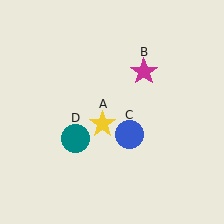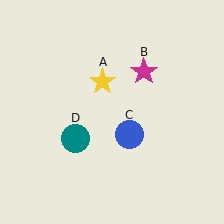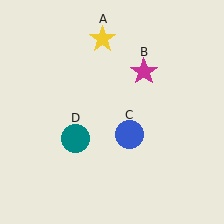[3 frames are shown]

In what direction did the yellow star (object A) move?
The yellow star (object A) moved up.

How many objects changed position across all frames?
1 object changed position: yellow star (object A).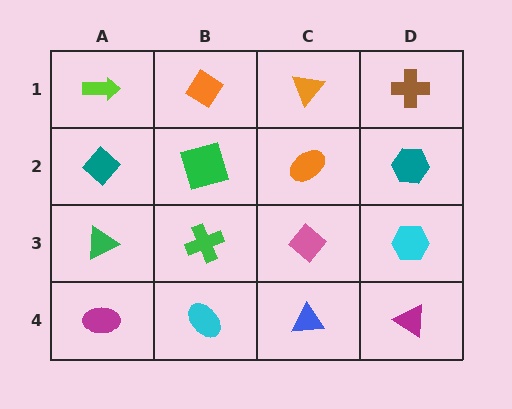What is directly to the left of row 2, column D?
An orange ellipse.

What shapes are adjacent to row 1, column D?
A teal hexagon (row 2, column D), an orange triangle (row 1, column C).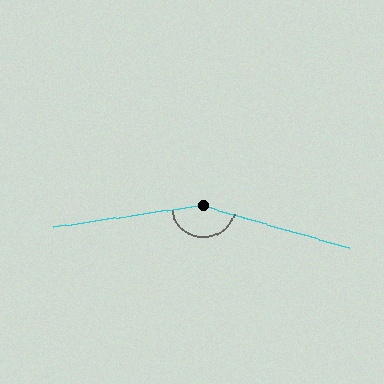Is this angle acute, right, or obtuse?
It is obtuse.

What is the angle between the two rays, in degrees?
Approximately 155 degrees.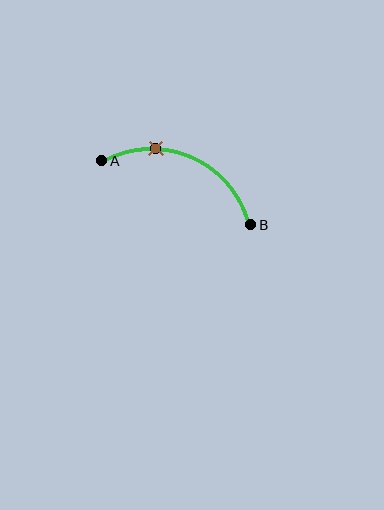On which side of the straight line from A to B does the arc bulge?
The arc bulges above the straight line connecting A and B.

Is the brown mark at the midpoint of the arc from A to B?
No. The brown mark lies on the arc but is closer to endpoint A. The arc midpoint would be at the point on the curve equidistant along the arc from both A and B.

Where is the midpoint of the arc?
The arc midpoint is the point on the curve farthest from the straight line joining A and B. It sits above that line.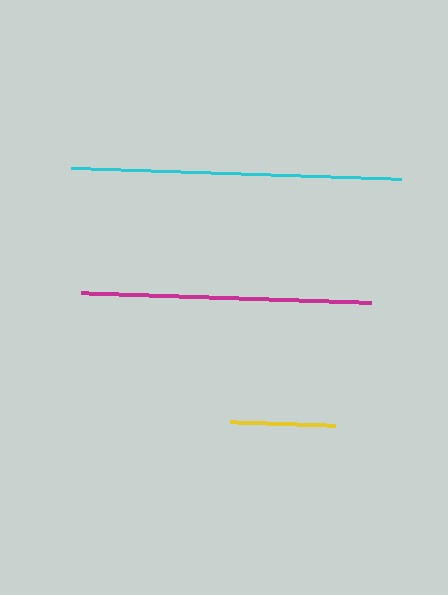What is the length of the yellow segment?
The yellow segment is approximately 105 pixels long.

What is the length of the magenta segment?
The magenta segment is approximately 290 pixels long.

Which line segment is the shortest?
The yellow line is the shortest at approximately 105 pixels.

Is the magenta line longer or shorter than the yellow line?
The magenta line is longer than the yellow line.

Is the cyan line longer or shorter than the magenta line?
The cyan line is longer than the magenta line.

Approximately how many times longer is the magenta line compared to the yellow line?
The magenta line is approximately 2.8 times the length of the yellow line.